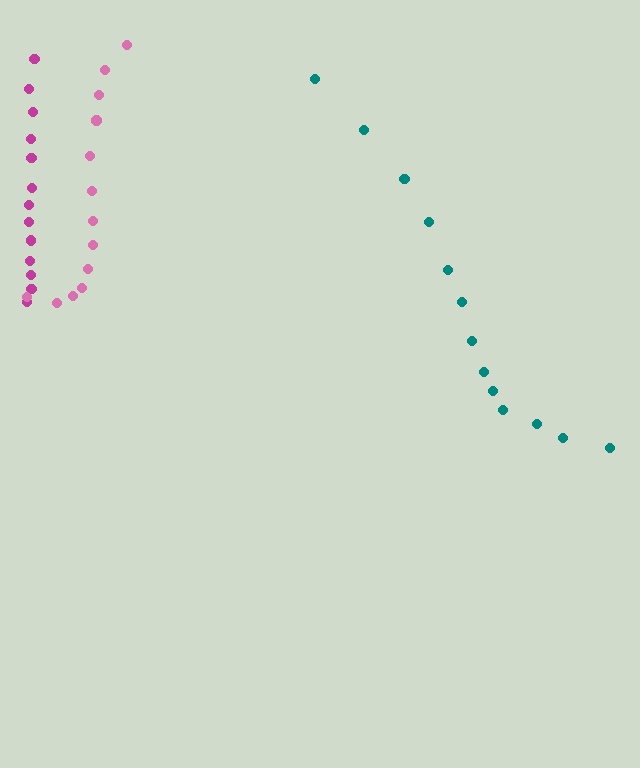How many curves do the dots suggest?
There are 3 distinct paths.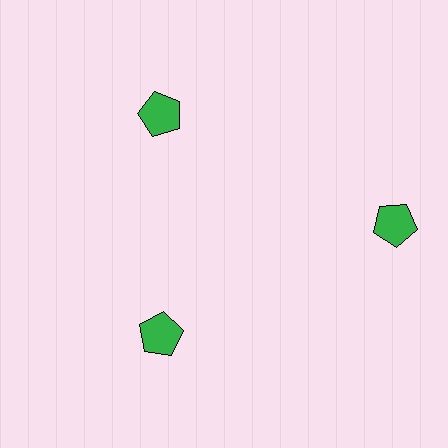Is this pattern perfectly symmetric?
No. The 3 green pentagons are arranged in a ring, but one element near the 3 o'clock position is pushed outward from the center, breaking the 3-fold rotational symmetry.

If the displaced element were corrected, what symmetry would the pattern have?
It would have 3-fold rotational symmetry — the pattern would map onto itself every 120 degrees.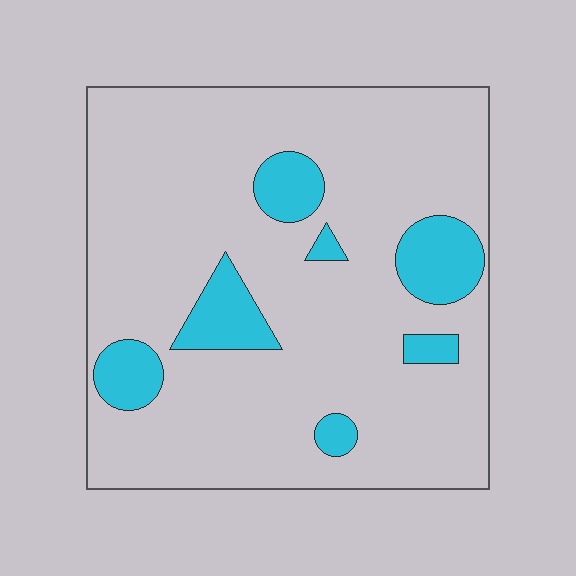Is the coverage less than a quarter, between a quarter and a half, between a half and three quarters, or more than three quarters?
Less than a quarter.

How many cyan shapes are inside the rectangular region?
7.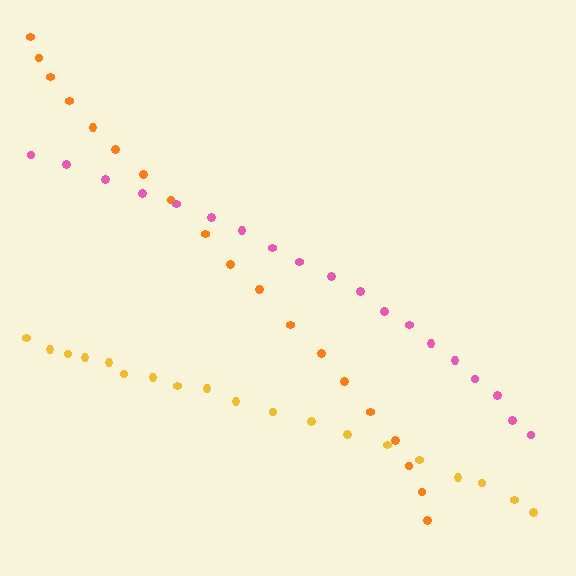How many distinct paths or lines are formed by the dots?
There are 3 distinct paths.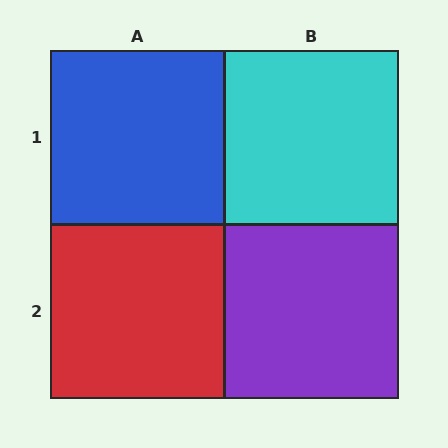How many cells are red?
1 cell is red.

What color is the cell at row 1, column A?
Blue.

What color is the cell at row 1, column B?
Cyan.